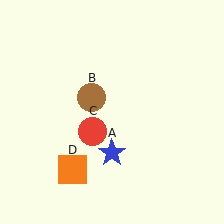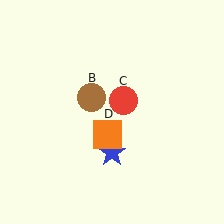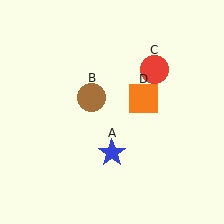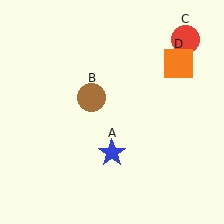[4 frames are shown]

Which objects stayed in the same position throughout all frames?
Blue star (object A) and brown circle (object B) remained stationary.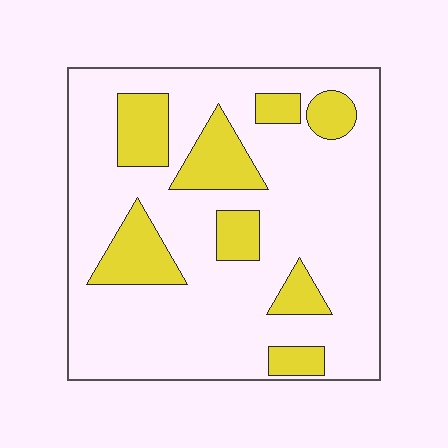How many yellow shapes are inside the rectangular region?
8.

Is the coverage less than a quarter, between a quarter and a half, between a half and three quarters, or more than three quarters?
Less than a quarter.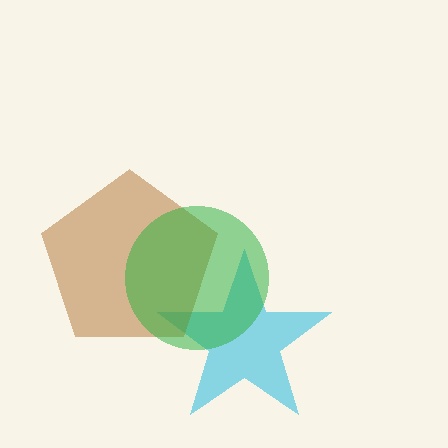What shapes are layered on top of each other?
The layered shapes are: a cyan star, a brown pentagon, a green circle.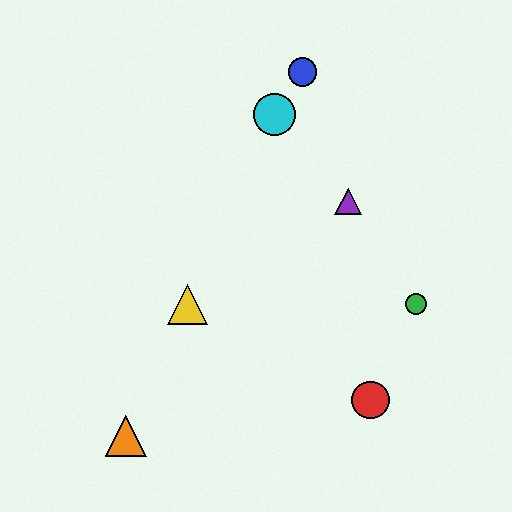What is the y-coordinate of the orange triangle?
The orange triangle is at y≈436.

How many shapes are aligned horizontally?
2 shapes (the green circle, the yellow triangle) are aligned horizontally.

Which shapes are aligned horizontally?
The green circle, the yellow triangle are aligned horizontally.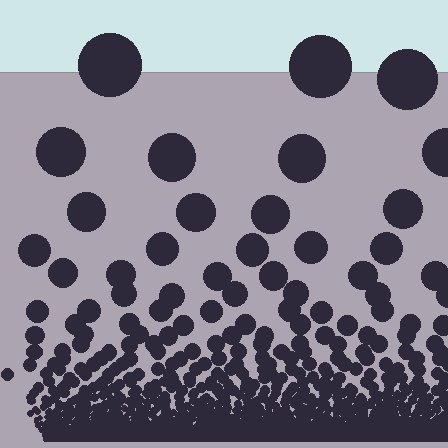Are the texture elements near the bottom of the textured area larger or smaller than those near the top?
Smaller. The gradient is inverted — elements near the bottom are smaller and denser.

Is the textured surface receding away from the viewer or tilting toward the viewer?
The surface appears to tilt toward the viewer. Texture elements get larger and sparser toward the top.